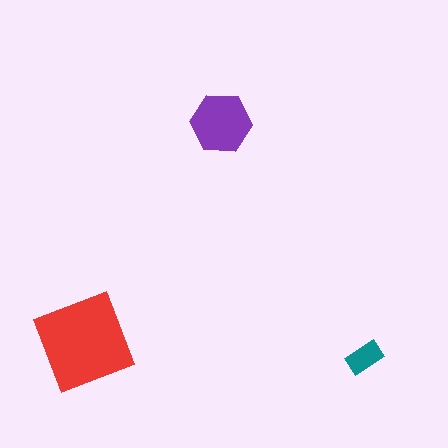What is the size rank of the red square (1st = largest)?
1st.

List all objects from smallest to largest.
The teal rectangle, the purple hexagon, the red square.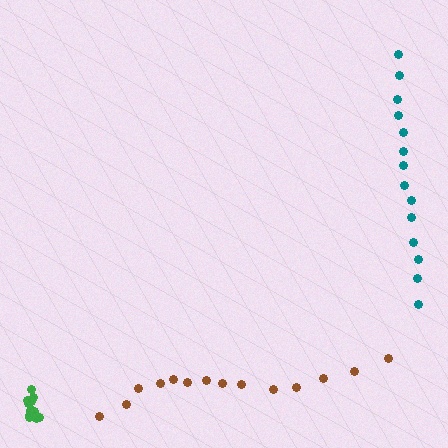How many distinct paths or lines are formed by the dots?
There are 3 distinct paths.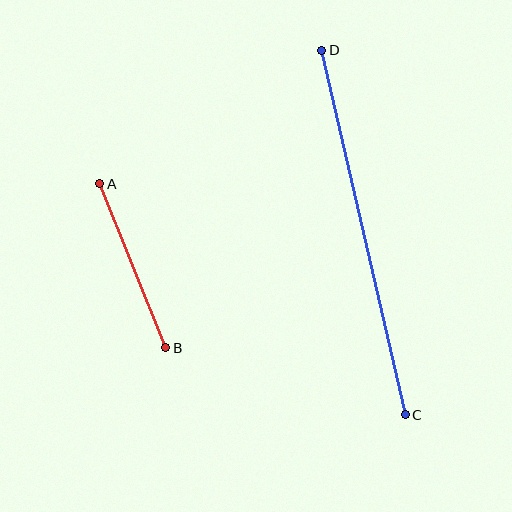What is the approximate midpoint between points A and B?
The midpoint is at approximately (133, 266) pixels.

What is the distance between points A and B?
The distance is approximately 177 pixels.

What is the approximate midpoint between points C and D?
The midpoint is at approximately (363, 232) pixels.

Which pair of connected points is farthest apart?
Points C and D are farthest apart.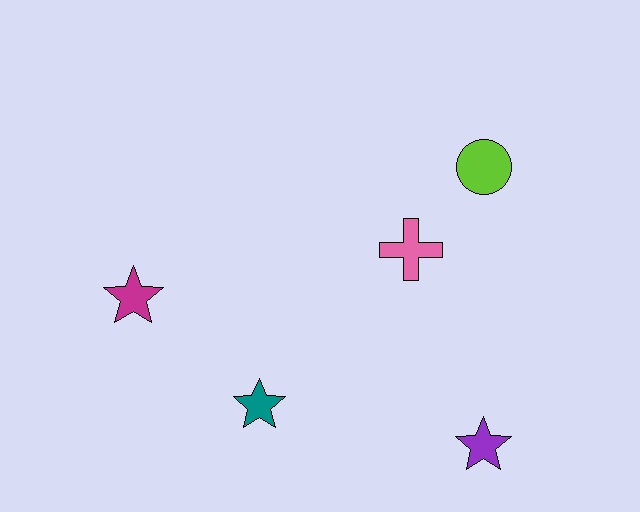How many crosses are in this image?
There is 1 cross.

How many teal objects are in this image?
There is 1 teal object.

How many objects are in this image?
There are 5 objects.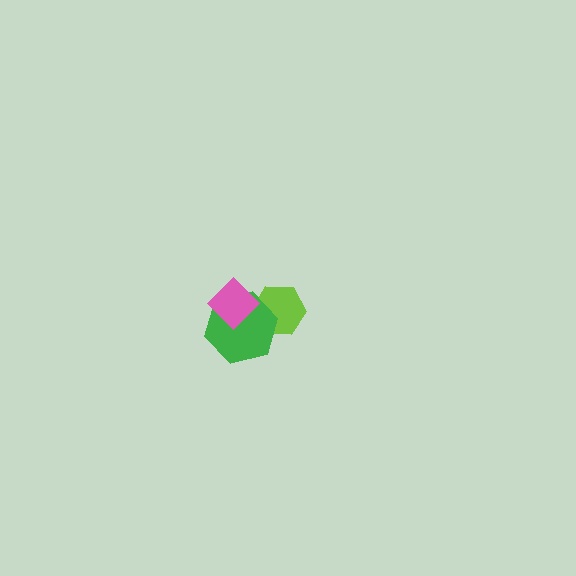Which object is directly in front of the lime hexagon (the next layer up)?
The green hexagon is directly in front of the lime hexagon.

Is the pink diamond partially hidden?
No, no other shape covers it.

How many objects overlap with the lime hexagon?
2 objects overlap with the lime hexagon.